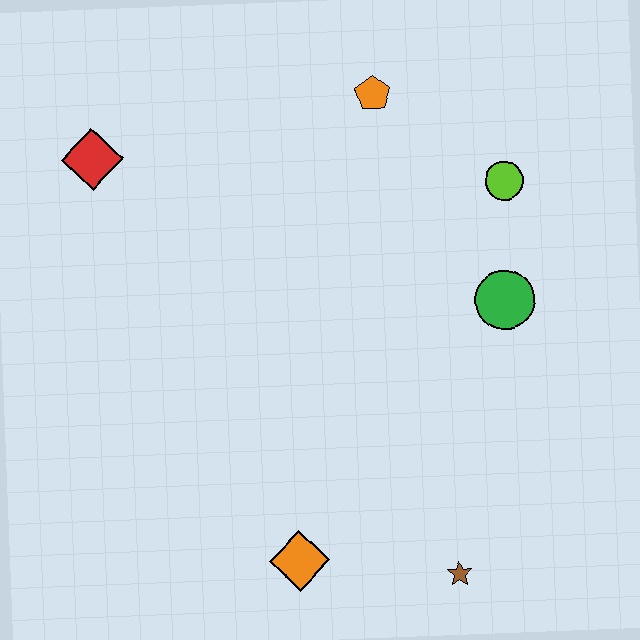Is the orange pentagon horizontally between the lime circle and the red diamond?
Yes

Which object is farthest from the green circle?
The red diamond is farthest from the green circle.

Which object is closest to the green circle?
The lime circle is closest to the green circle.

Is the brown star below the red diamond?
Yes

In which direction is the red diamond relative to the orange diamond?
The red diamond is above the orange diamond.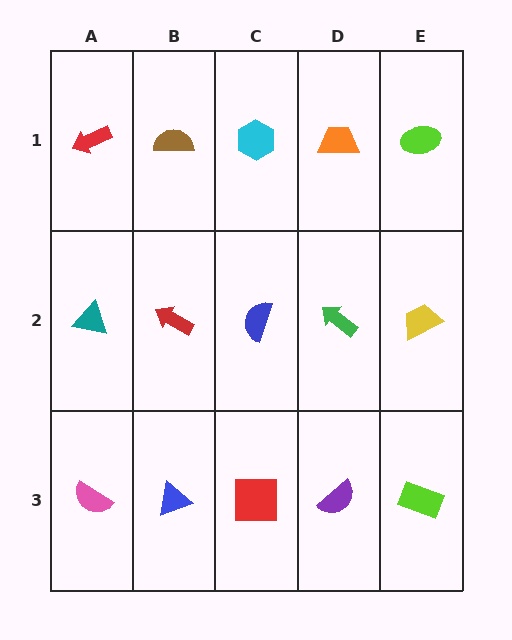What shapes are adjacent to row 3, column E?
A yellow trapezoid (row 2, column E), a purple semicircle (row 3, column D).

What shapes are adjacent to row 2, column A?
A red arrow (row 1, column A), a pink semicircle (row 3, column A), a red arrow (row 2, column B).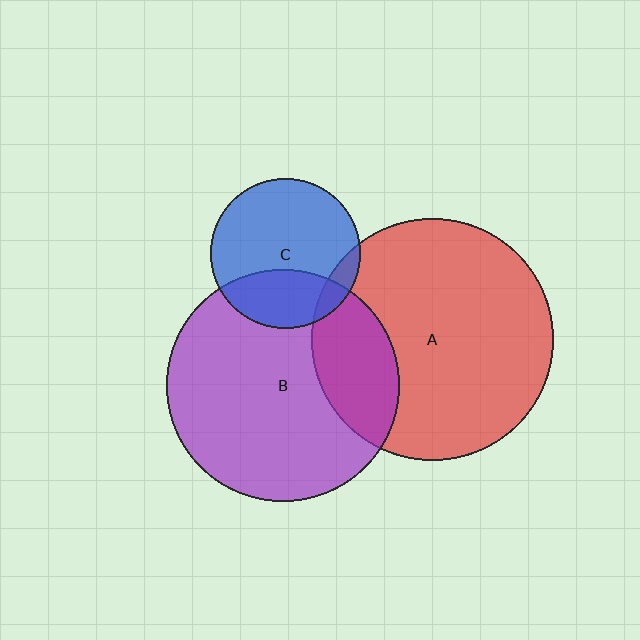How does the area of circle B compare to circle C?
Approximately 2.4 times.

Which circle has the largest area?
Circle A (red).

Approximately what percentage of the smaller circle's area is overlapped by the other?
Approximately 25%.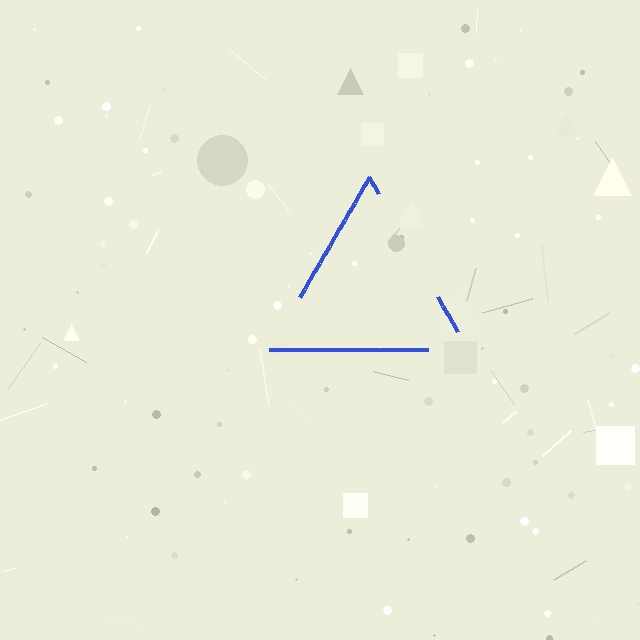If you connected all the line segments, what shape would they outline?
They would outline a triangle.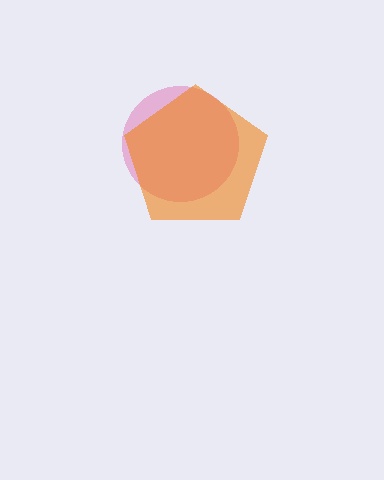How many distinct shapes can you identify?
There are 2 distinct shapes: a pink circle, an orange pentagon.